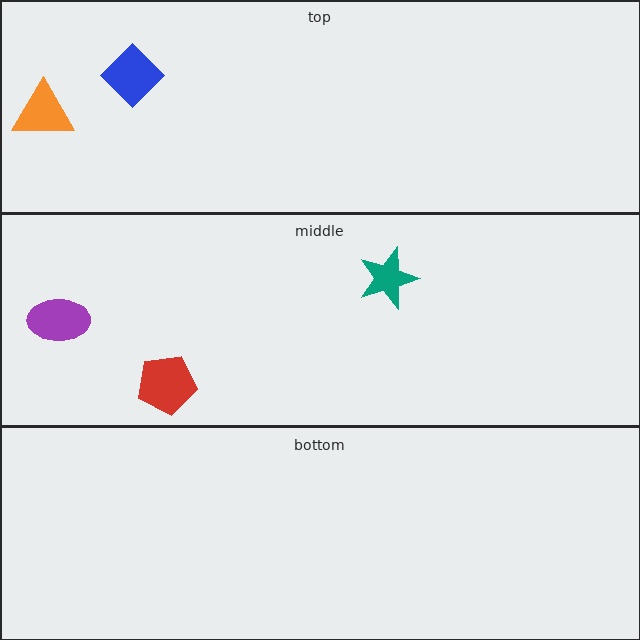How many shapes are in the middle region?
3.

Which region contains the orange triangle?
The top region.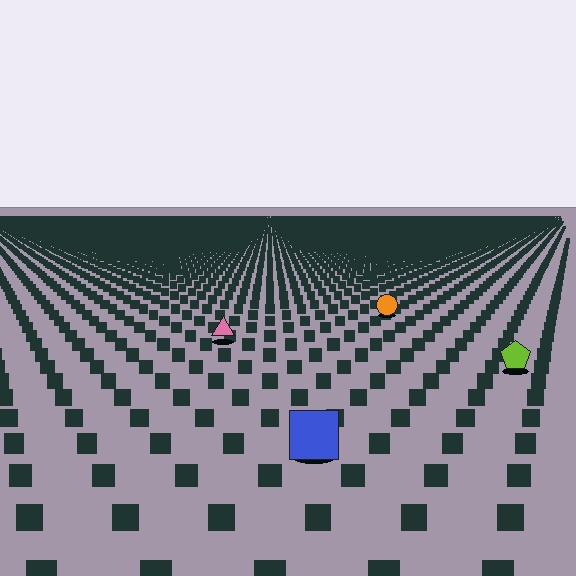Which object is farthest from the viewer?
The orange circle is farthest from the viewer. It appears smaller and the ground texture around it is denser.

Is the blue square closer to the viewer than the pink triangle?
Yes. The blue square is closer — you can tell from the texture gradient: the ground texture is coarser near it.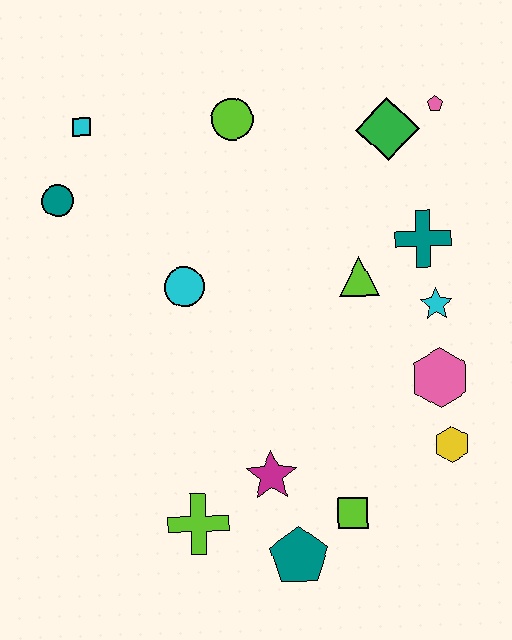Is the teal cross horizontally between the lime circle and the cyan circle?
No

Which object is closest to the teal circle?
The cyan square is closest to the teal circle.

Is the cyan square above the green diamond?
Yes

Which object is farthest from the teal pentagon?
The cyan square is farthest from the teal pentagon.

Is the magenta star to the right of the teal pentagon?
No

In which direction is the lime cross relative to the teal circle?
The lime cross is below the teal circle.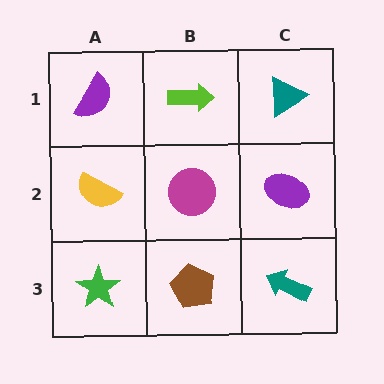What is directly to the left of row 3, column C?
A brown pentagon.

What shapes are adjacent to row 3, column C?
A purple ellipse (row 2, column C), a brown pentagon (row 3, column B).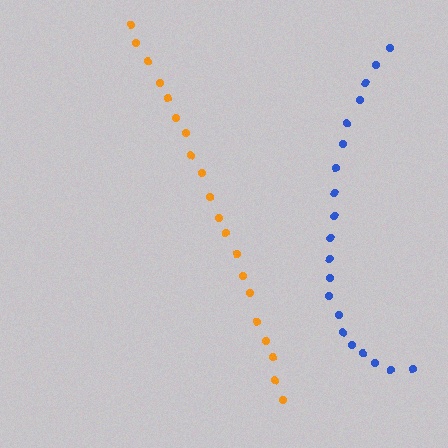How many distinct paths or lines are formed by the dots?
There are 2 distinct paths.